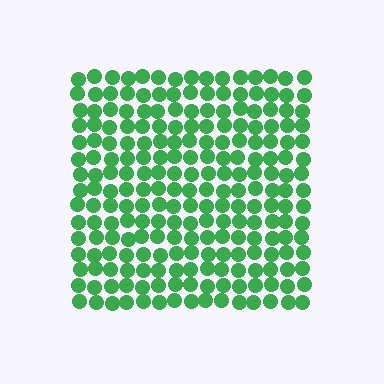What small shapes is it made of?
It is made of small circles.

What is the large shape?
The large shape is a square.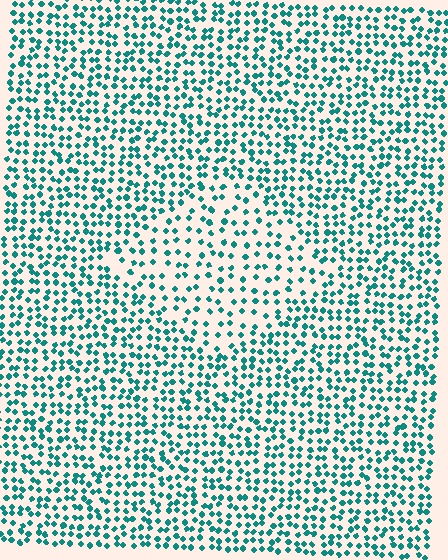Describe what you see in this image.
The image contains small teal elements arranged at two different densities. A diamond-shaped region is visible where the elements are less densely packed than the surrounding area.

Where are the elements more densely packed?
The elements are more densely packed outside the diamond boundary.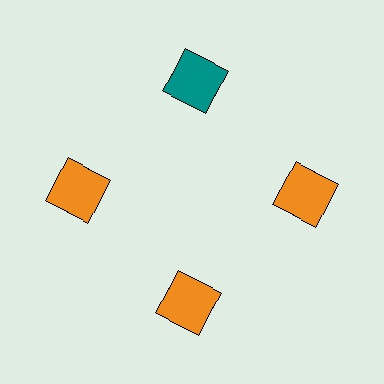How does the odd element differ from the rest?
It has a different color: teal instead of orange.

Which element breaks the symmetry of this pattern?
The teal square at roughly the 12 o'clock position breaks the symmetry. All other shapes are orange squares.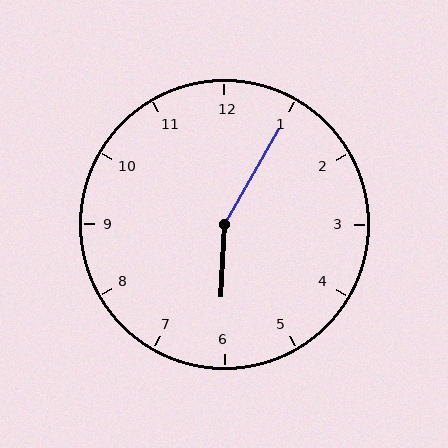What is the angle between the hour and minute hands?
Approximately 152 degrees.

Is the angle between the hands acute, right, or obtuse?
It is obtuse.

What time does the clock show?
6:05.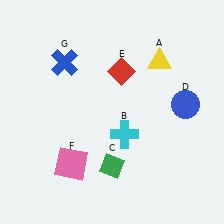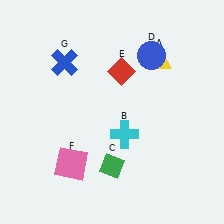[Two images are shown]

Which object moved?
The blue circle (D) moved up.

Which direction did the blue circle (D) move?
The blue circle (D) moved up.